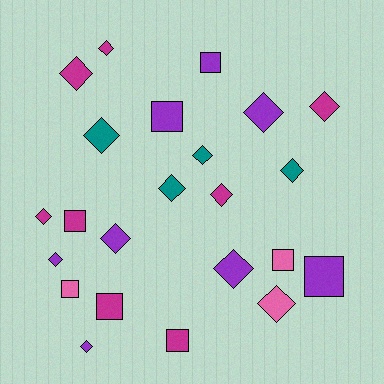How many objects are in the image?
There are 23 objects.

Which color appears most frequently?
Magenta, with 8 objects.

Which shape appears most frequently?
Diamond, with 15 objects.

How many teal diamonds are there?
There are 4 teal diamonds.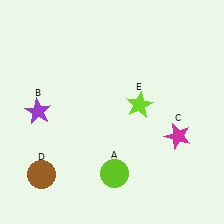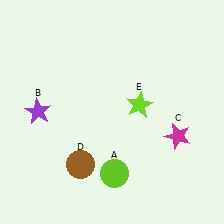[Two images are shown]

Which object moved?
The brown circle (D) moved right.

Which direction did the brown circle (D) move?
The brown circle (D) moved right.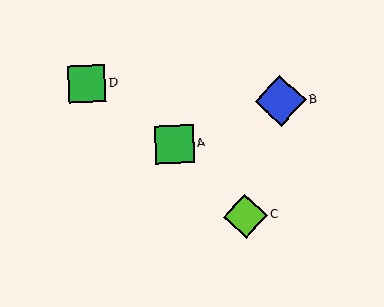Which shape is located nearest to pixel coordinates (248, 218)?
The lime diamond (labeled C) at (245, 216) is nearest to that location.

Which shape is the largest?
The blue diamond (labeled B) is the largest.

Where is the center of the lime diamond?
The center of the lime diamond is at (245, 216).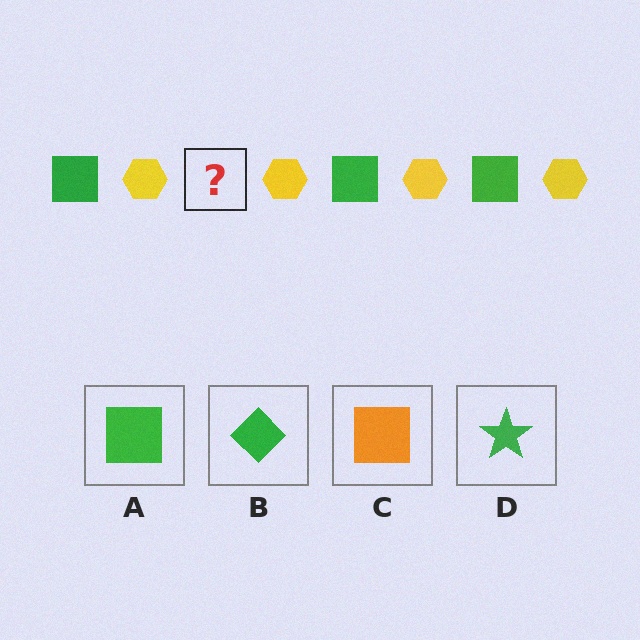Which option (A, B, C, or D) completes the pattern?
A.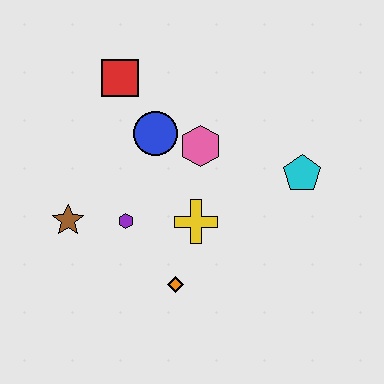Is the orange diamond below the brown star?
Yes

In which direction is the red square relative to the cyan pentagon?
The red square is to the left of the cyan pentagon.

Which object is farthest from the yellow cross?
The red square is farthest from the yellow cross.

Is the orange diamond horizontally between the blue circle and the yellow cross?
Yes